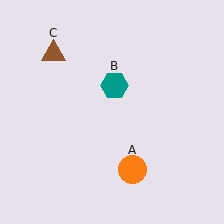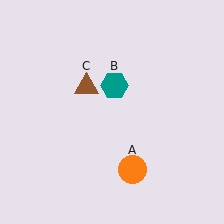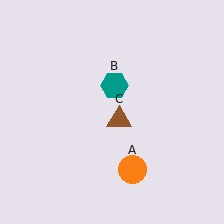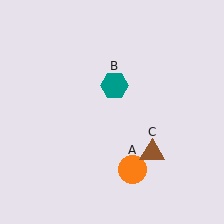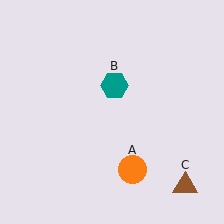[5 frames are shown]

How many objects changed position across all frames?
1 object changed position: brown triangle (object C).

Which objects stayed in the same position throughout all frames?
Orange circle (object A) and teal hexagon (object B) remained stationary.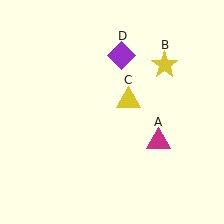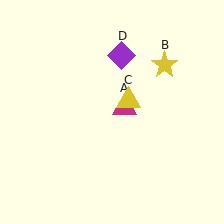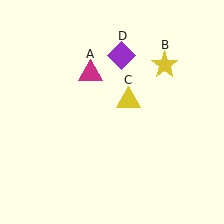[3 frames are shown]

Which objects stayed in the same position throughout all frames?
Yellow star (object B) and yellow triangle (object C) and purple diamond (object D) remained stationary.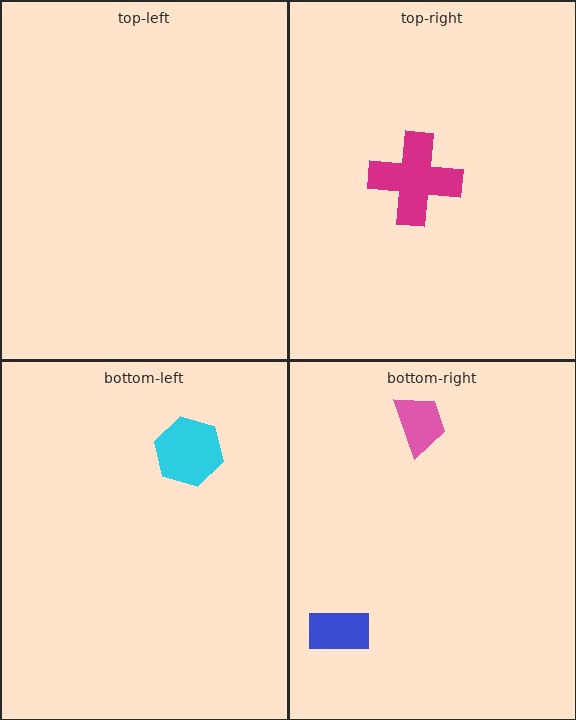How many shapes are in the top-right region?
1.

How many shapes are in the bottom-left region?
1.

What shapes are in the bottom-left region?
The cyan hexagon.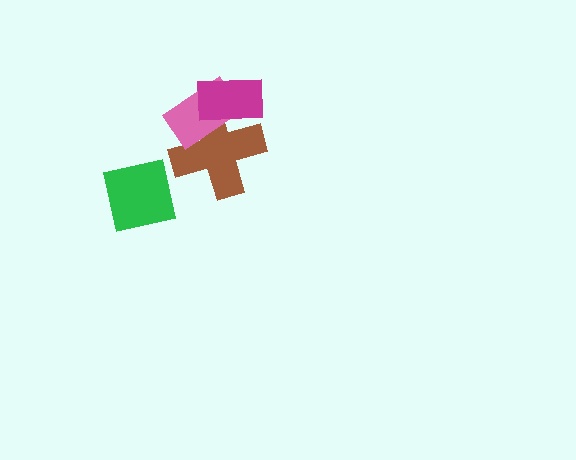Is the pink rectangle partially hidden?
Yes, it is partially covered by another shape.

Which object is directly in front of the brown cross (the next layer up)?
The pink rectangle is directly in front of the brown cross.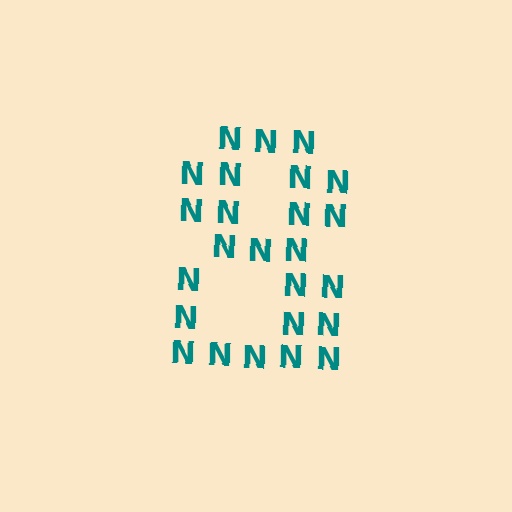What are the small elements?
The small elements are letter N's.